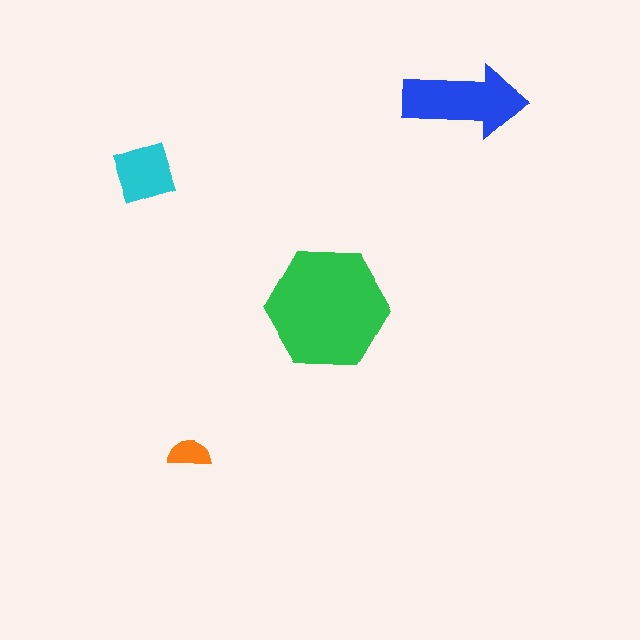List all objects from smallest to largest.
The orange semicircle, the cyan diamond, the blue arrow, the green hexagon.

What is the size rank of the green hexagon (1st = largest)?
1st.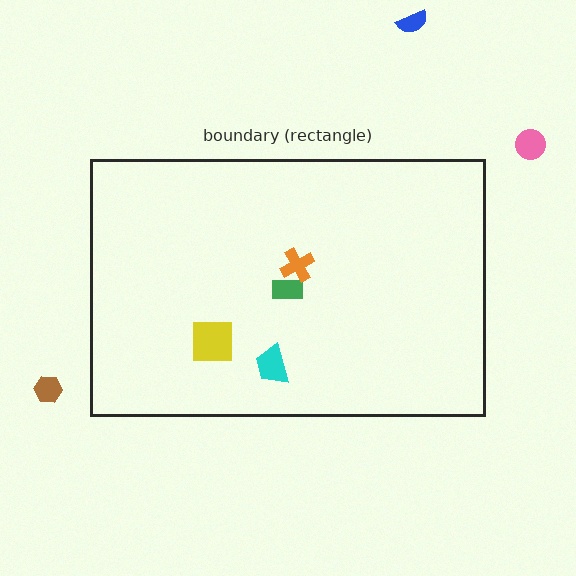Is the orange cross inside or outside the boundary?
Inside.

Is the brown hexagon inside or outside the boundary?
Outside.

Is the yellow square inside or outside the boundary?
Inside.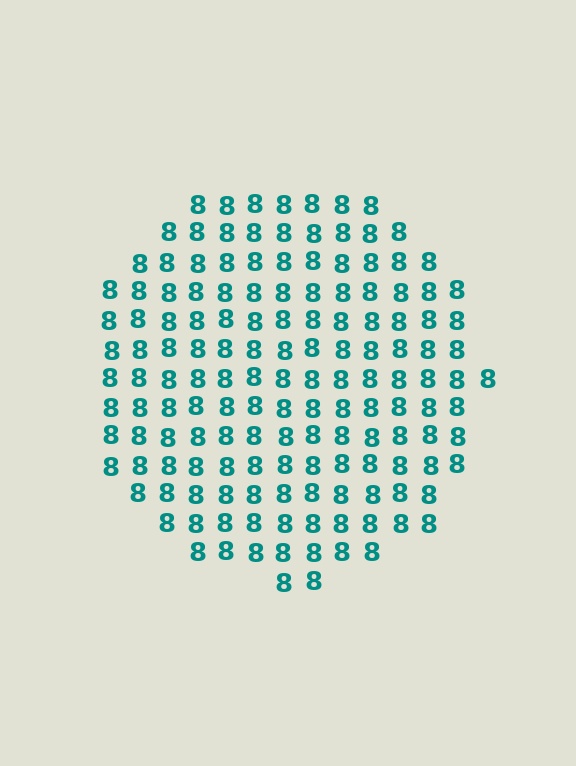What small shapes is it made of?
It is made of small digit 8's.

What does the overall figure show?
The overall figure shows a circle.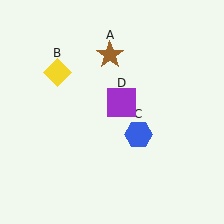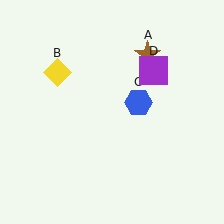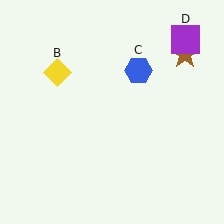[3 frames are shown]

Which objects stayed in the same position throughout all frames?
Yellow diamond (object B) remained stationary.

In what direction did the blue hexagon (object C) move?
The blue hexagon (object C) moved up.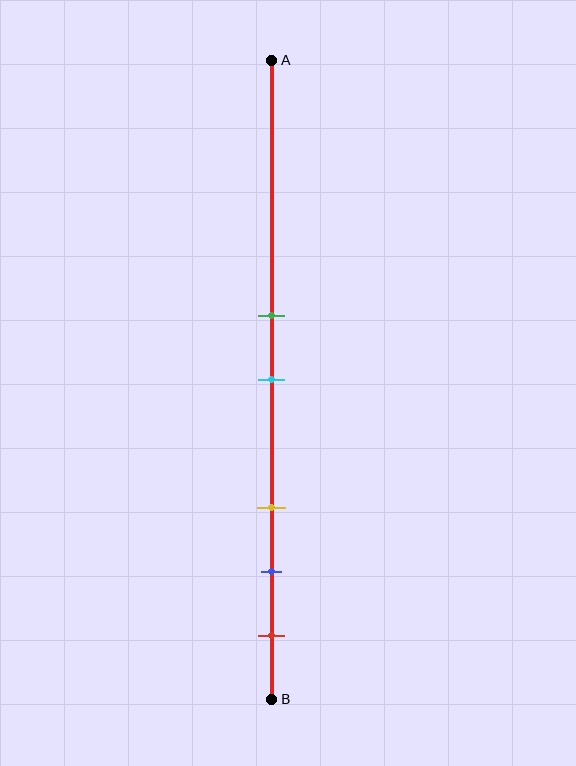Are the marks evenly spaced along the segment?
No, the marks are not evenly spaced.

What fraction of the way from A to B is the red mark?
The red mark is approximately 90% (0.9) of the way from A to B.